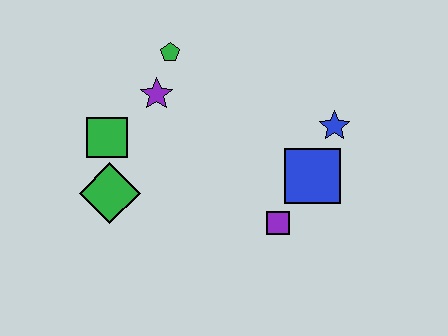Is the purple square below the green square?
Yes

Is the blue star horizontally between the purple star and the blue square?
No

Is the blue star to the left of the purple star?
No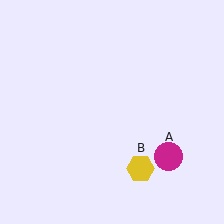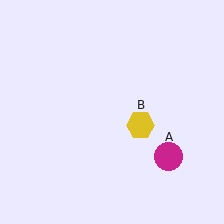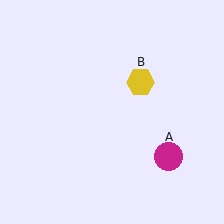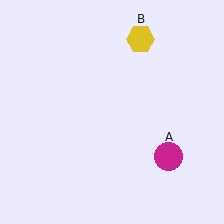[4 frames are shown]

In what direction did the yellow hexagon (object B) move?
The yellow hexagon (object B) moved up.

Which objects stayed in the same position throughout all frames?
Magenta circle (object A) remained stationary.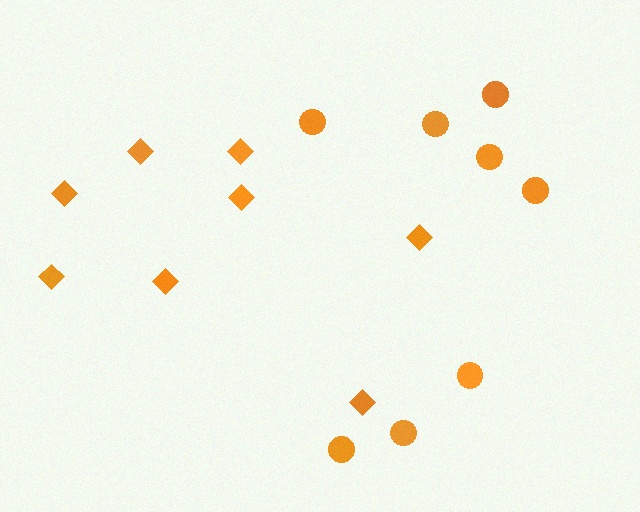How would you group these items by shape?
There are 2 groups: one group of circles (8) and one group of diamonds (8).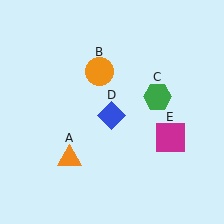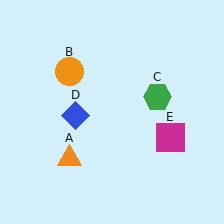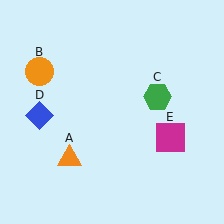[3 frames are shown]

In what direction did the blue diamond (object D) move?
The blue diamond (object D) moved left.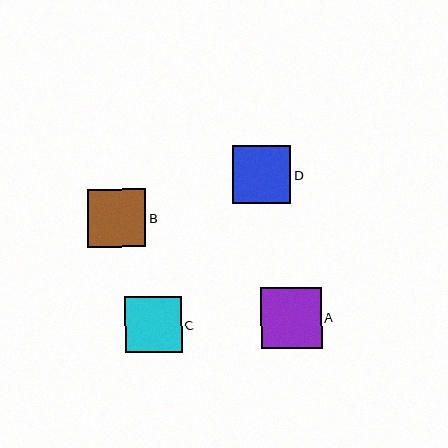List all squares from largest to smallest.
From largest to smallest: A, D, B, C.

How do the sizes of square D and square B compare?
Square D and square B are approximately the same size.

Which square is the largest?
Square A is the largest with a size of approximately 61 pixels.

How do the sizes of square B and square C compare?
Square B and square C are approximately the same size.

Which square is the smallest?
Square C is the smallest with a size of approximately 57 pixels.